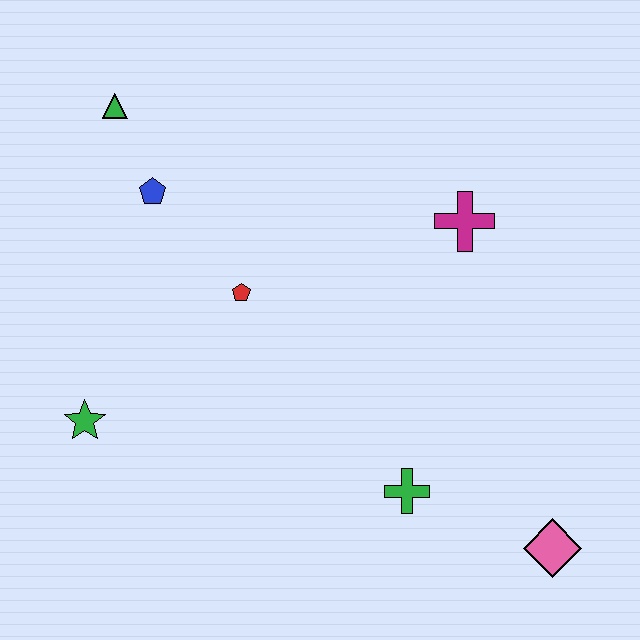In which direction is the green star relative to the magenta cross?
The green star is to the left of the magenta cross.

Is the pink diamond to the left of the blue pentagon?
No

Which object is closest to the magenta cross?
The red pentagon is closest to the magenta cross.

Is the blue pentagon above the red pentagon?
Yes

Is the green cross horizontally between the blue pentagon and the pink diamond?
Yes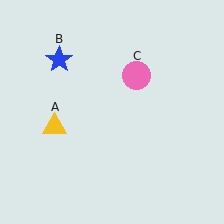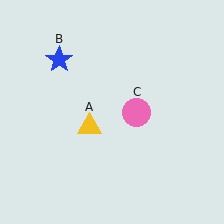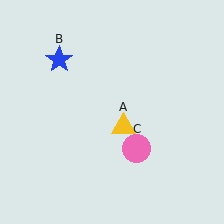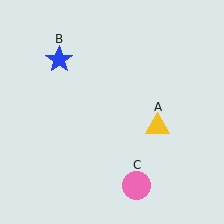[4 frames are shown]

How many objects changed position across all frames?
2 objects changed position: yellow triangle (object A), pink circle (object C).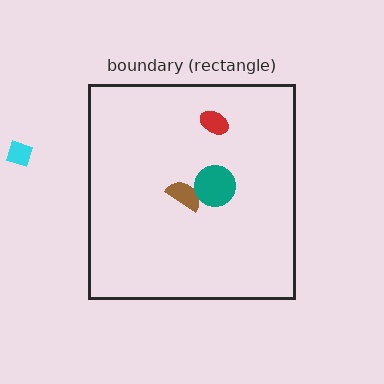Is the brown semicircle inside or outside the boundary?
Inside.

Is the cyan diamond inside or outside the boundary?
Outside.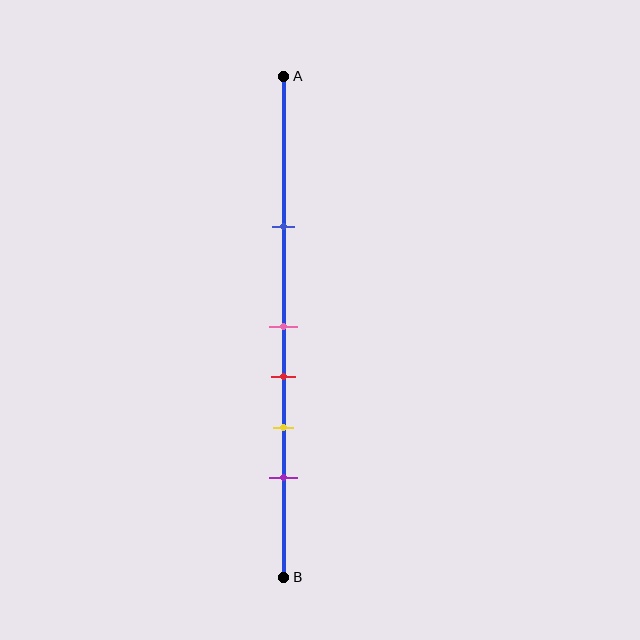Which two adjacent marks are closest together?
The pink and red marks are the closest adjacent pair.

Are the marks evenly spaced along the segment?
No, the marks are not evenly spaced.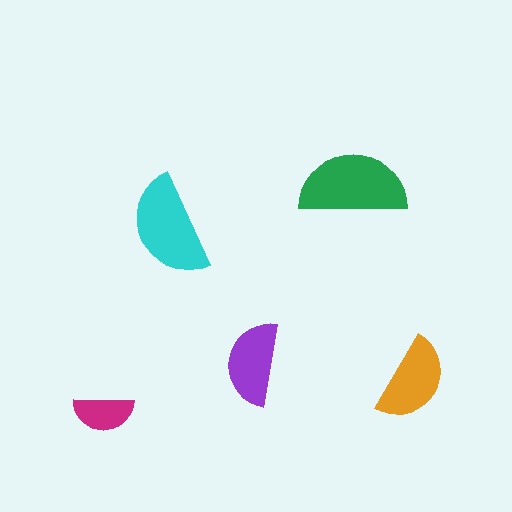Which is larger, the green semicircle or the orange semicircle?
The green one.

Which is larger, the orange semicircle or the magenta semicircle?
The orange one.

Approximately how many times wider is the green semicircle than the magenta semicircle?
About 2 times wider.